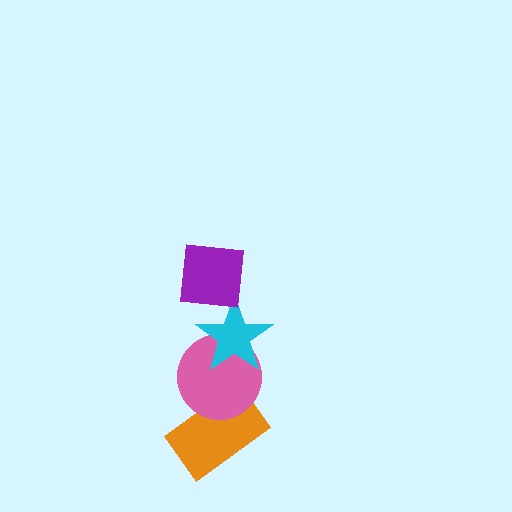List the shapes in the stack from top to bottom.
From top to bottom: the purple square, the cyan star, the pink circle, the orange rectangle.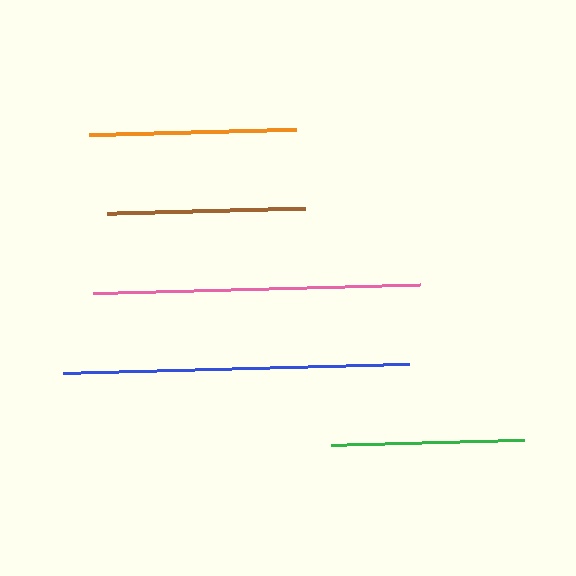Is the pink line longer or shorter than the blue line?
The blue line is longer than the pink line.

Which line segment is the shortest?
The green line is the shortest at approximately 193 pixels.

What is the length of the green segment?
The green segment is approximately 193 pixels long.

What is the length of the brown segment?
The brown segment is approximately 198 pixels long.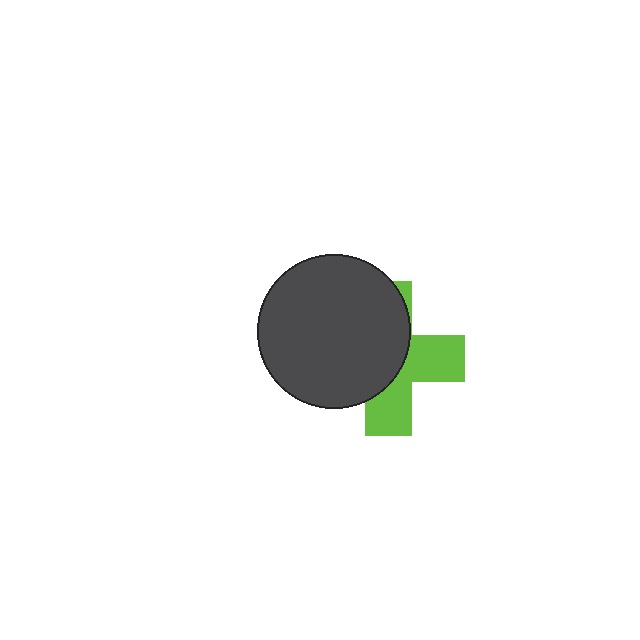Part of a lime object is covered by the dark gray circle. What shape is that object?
It is a cross.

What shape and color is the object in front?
The object in front is a dark gray circle.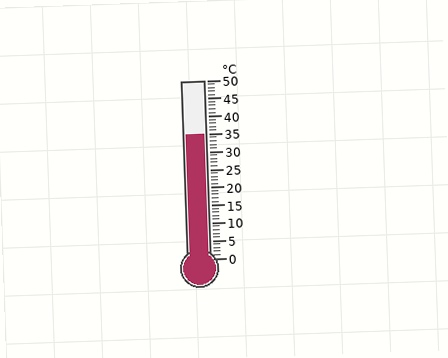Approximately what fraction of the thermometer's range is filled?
The thermometer is filled to approximately 70% of its range.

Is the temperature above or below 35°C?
The temperature is at 35°C.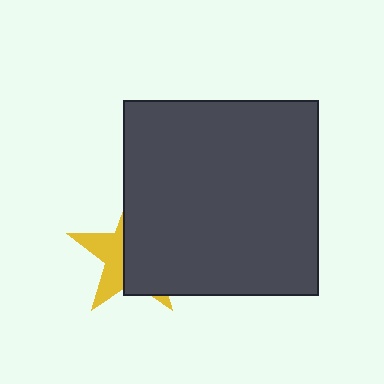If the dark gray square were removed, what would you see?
You would see the complete yellow star.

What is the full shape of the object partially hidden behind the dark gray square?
The partially hidden object is a yellow star.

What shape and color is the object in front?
The object in front is a dark gray square.